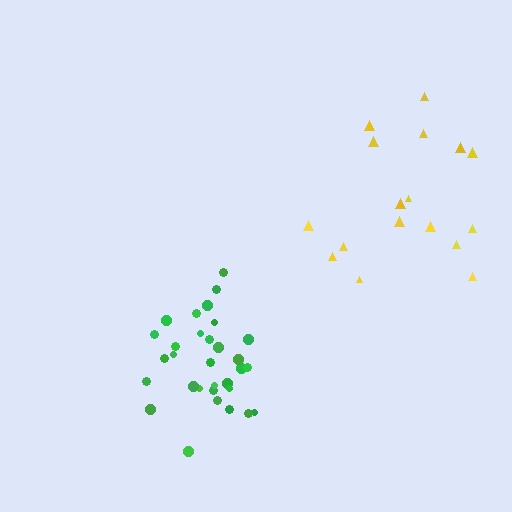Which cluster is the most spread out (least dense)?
Yellow.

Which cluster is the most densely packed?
Green.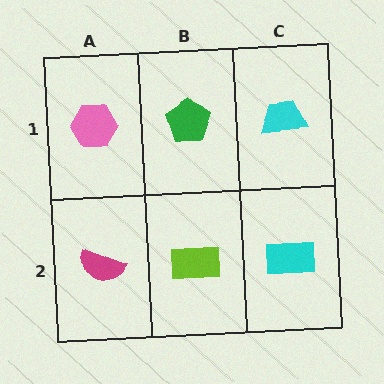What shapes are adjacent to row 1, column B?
A lime rectangle (row 2, column B), a pink hexagon (row 1, column A), a cyan trapezoid (row 1, column C).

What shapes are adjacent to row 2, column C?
A cyan trapezoid (row 1, column C), a lime rectangle (row 2, column B).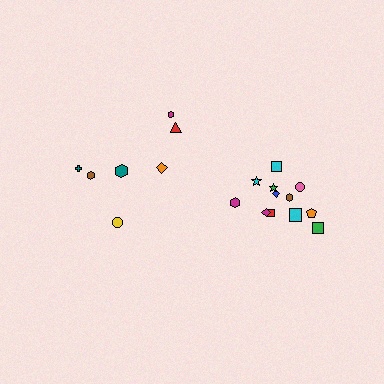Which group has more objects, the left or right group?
The right group.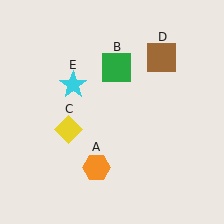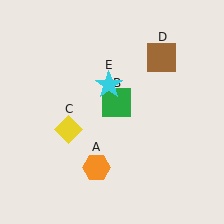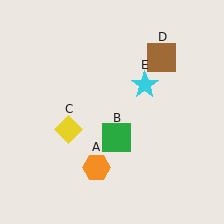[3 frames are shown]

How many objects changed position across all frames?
2 objects changed position: green square (object B), cyan star (object E).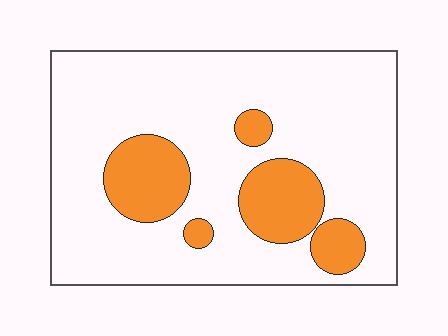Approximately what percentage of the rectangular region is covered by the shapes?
Approximately 20%.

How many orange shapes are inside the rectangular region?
5.